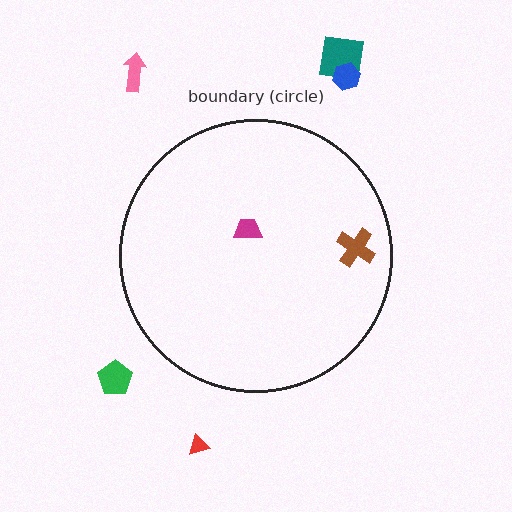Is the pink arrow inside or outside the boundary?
Outside.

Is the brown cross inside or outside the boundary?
Inside.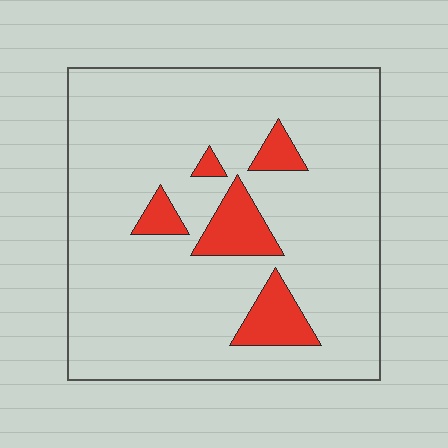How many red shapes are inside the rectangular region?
5.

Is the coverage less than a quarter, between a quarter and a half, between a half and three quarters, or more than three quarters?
Less than a quarter.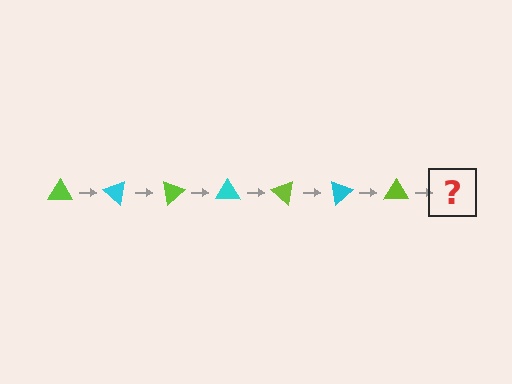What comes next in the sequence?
The next element should be a cyan triangle, rotated 280 degrees from the start.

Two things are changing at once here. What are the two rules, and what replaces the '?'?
The two rules are that it rotates 40 degrees each step and the color cycles through lime and cyan. The '?' should be a cyan triangle, rotated 280 degrees from the start.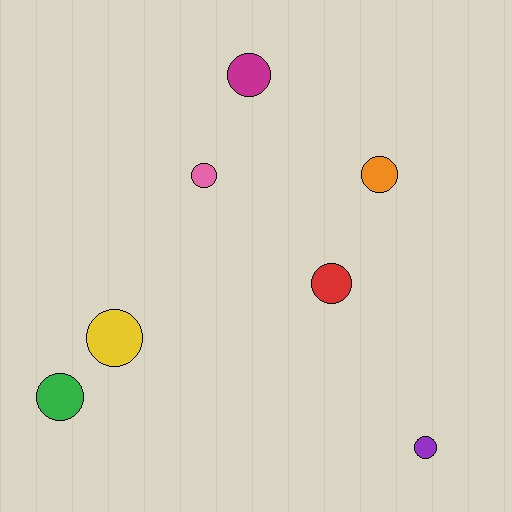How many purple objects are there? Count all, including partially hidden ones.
There is 1 purple object.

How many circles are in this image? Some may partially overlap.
There are 7 circles.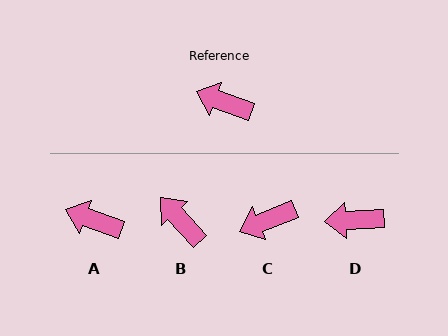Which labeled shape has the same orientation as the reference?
A.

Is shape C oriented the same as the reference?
No, it is off by about 42 degrees.